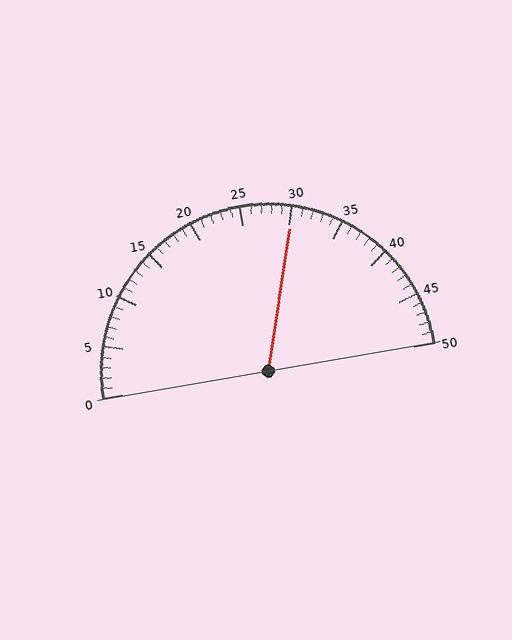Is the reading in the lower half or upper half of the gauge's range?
The reading is in the upper half of the range (0 to 50).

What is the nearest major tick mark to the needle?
The nearest major tick mark is 30.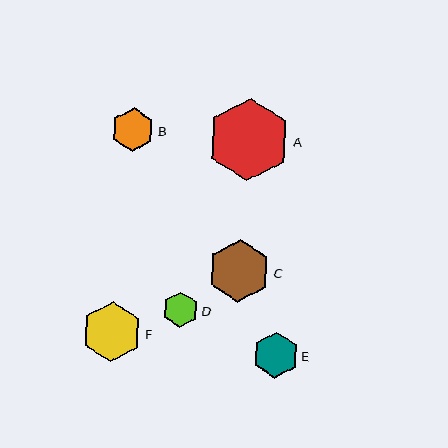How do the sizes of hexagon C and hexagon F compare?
Hexagon C and hexagon F are approximately the same size.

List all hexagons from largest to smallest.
From largest to smallest: A, C, F, E, B, D.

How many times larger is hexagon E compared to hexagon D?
Hexagon E is approximately 1.3 times the size of hexagon D.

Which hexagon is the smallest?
Hexagon D is the smallest with a size of approximately 36 pixels.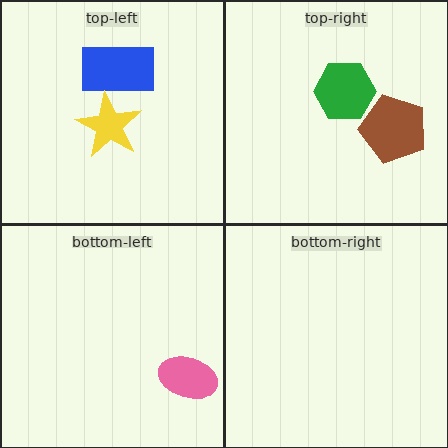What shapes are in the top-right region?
The green hexagon, the brown pentagon.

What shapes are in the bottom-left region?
The pink ellipse.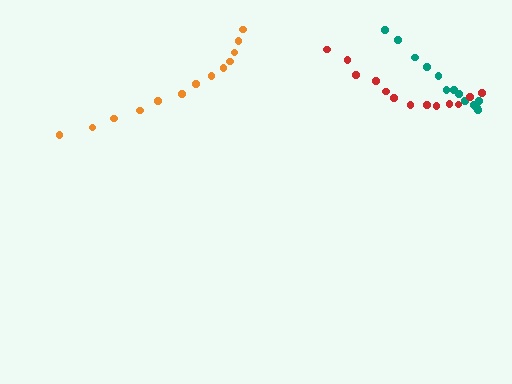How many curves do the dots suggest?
There are 3 distinct paths.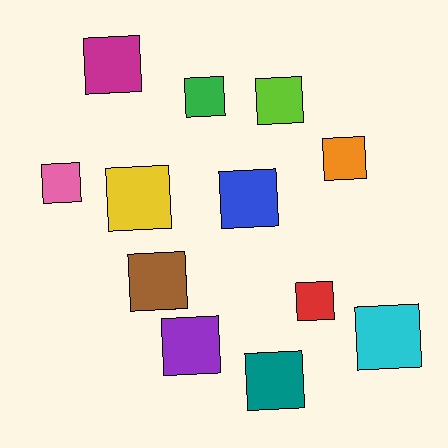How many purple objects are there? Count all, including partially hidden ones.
There is 1 purple object.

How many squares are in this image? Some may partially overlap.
There are 12 squares.